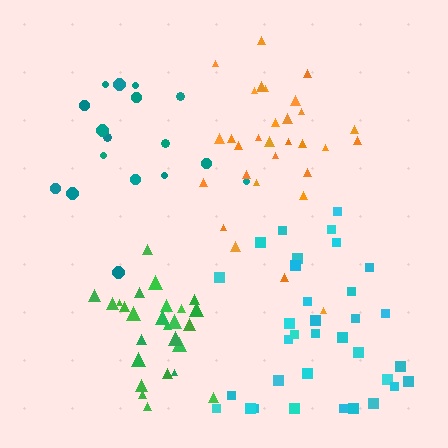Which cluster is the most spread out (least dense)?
Teal.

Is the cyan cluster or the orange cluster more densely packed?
Orange.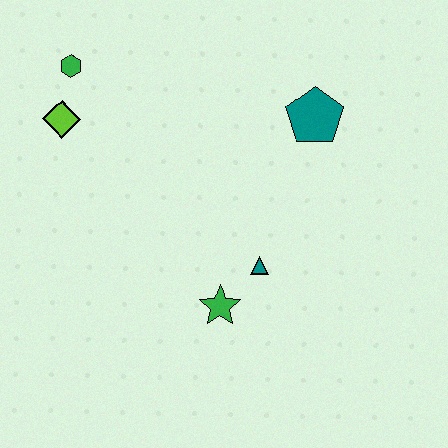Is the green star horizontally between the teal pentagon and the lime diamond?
Yes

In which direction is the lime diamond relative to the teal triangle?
The lime diamond is to the left of the teal triangle.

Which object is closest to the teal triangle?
The green star is closest to the teal triangle.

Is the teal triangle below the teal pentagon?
Yes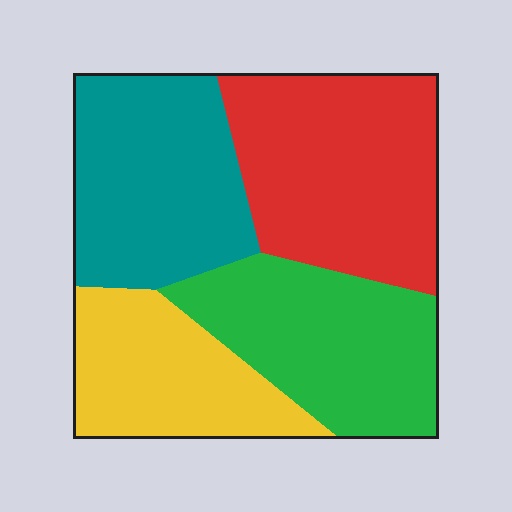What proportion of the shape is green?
Green takes up less than a quarter of the shape.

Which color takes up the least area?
Yellow, at roughly 20%.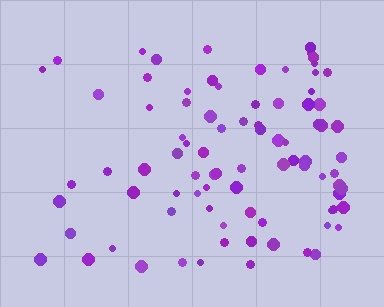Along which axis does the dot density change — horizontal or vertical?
Horizontal.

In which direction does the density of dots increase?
From left to right, with the right side densest.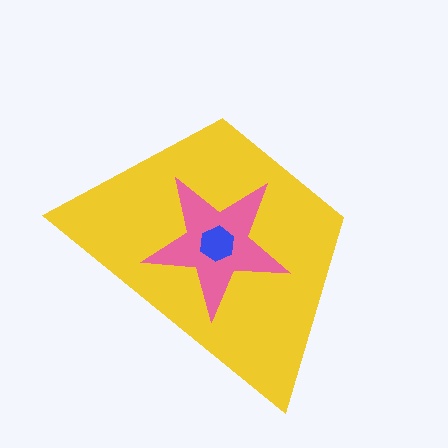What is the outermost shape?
The yellow trapezoid.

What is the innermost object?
The blue hexagon.